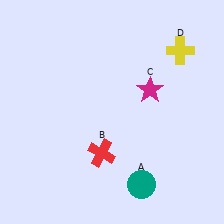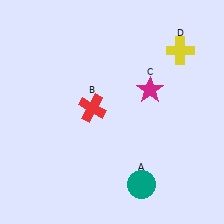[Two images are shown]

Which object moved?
The red cross (B) moved up.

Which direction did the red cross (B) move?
The red cross (B) moved up.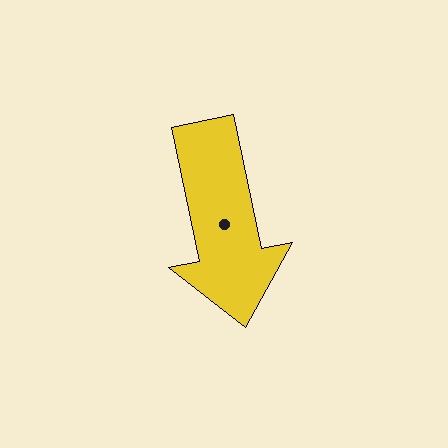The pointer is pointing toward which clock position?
Roughly 6 o'clock.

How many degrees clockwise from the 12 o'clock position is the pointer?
Approximately 168 degrees.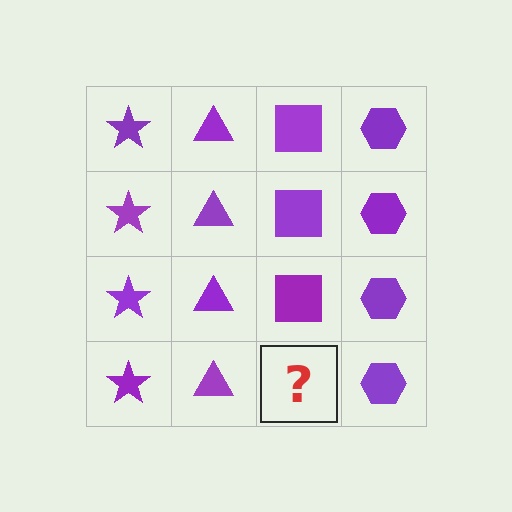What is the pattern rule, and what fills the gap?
The rule is that each column has a consistent shape. The gap should be filled with a purple square.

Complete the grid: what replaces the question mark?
The question mark should be replaced with a purple square.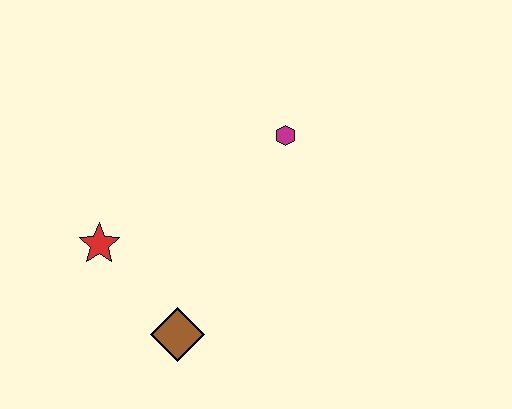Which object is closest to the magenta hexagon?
The red star is closest to the magenta hexagon.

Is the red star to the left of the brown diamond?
Yes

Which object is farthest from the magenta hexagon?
The brown diamond is farthest from the magenta hexagon.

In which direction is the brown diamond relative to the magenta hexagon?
The brown diamond is below the magenta hexagon.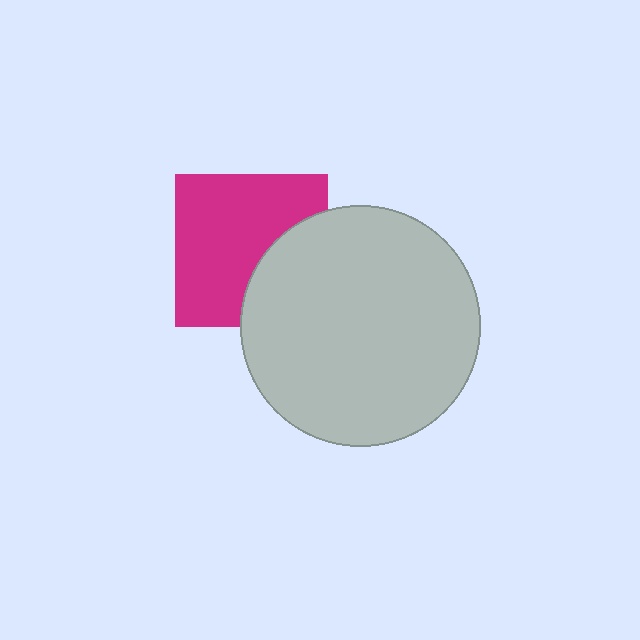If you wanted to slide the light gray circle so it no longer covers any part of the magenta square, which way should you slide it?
Slide it right — that is the most direct way to separate the two shapes.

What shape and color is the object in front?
The object in front is a light gray circle.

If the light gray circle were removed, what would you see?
You would see the complete magenta square.